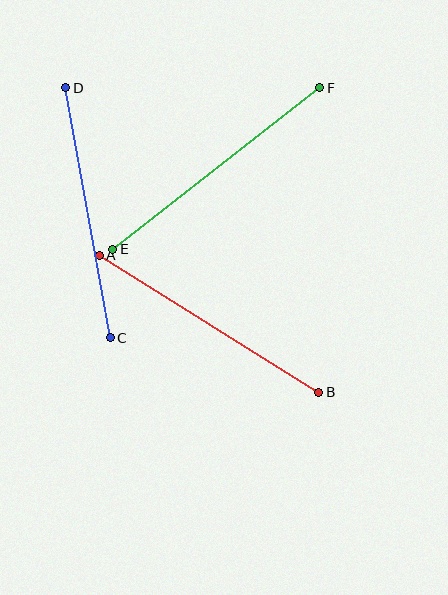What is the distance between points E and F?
The distance is approximately 263 pixels.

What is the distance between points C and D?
The distance is approximately 254 pixels.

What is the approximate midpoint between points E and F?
The midpoint is at approximately (216, 169) pixels.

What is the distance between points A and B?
The distance is approximately 259 pixels.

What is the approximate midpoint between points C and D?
The midpoint is at approximately (88, 213) pixels.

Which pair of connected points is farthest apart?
Points E and F are farthest apart.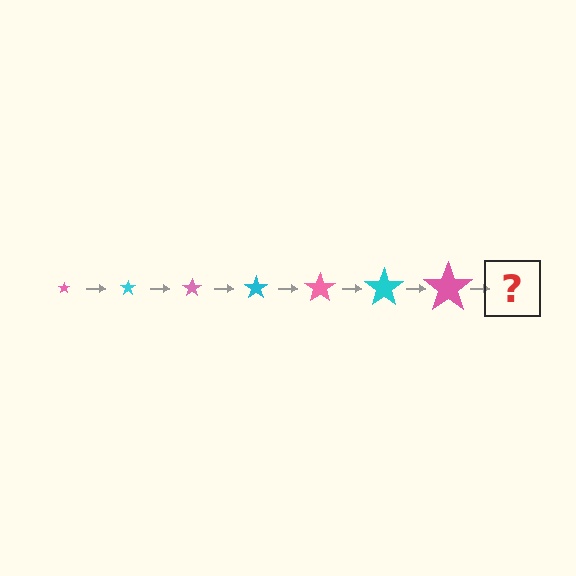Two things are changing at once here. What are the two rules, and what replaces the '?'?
The two rules are that the star grows larger each step and the color cycles through pink and cyan. The '?' should be a cyan star, larger than the previous one.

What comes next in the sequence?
The next element should be a cyan star, larger than the previous one.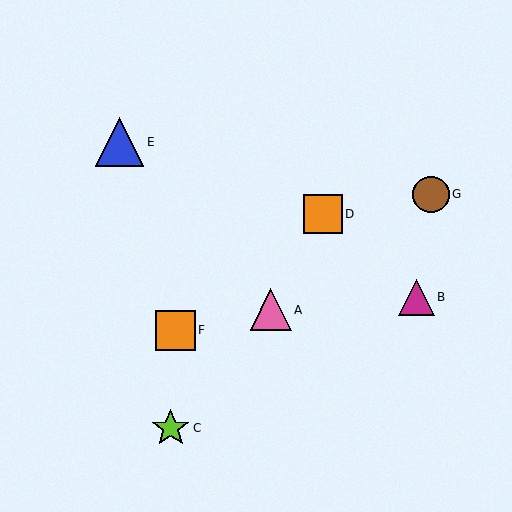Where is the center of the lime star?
The center of the lime star is at (171, 428).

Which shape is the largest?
The blue triangle (labeled E) is the largest.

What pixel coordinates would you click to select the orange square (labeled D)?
Click at (323, 214) to select the orange square D.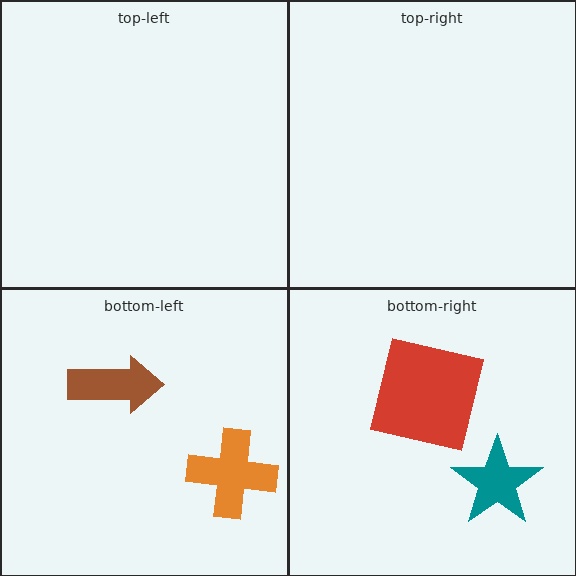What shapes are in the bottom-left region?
The brown arrow, the orange cross.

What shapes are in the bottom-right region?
The teal star, the red square.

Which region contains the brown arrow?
The bottom-left region.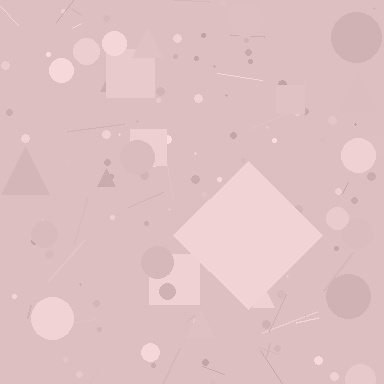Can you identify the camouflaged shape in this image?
The camouflaged shape is a diamond.